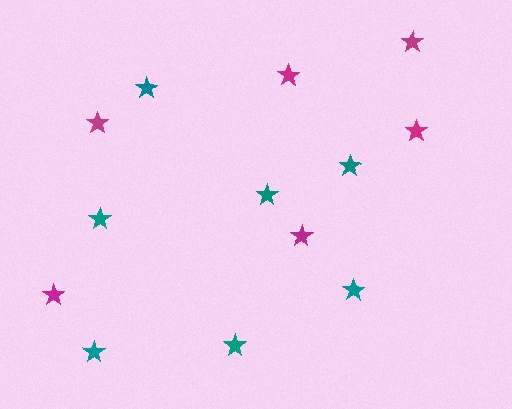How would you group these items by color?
There are 2 groups: one group of teal stars (7) and one group of magenta stars (6).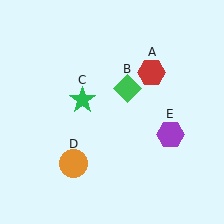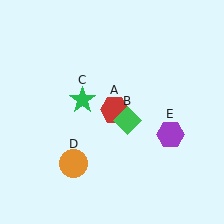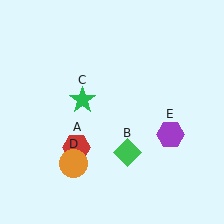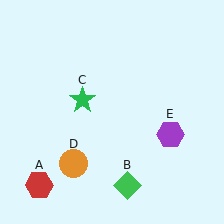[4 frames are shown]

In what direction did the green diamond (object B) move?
The green diamond (object B) moved down.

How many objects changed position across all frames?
2 objects changed position: red hexagon (object A), green diamond (object B).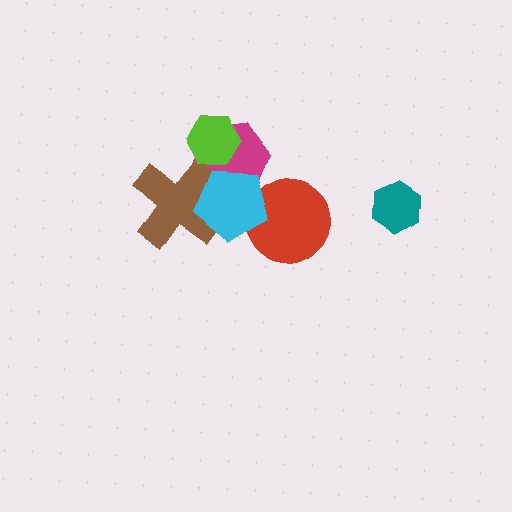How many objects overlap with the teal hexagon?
0 objects overlap with the teal hexagon.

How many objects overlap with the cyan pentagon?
3 objects overlap with the cyan pentagon.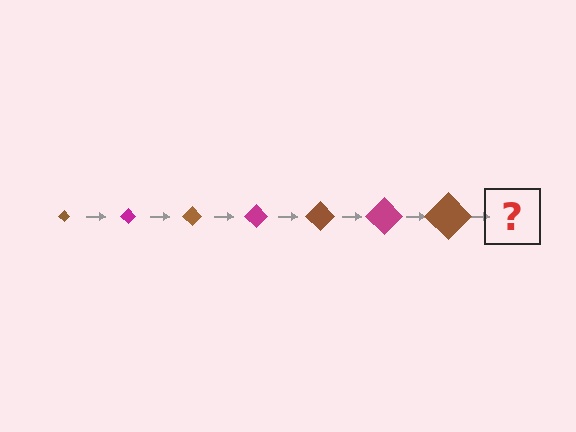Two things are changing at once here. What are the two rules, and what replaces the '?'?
The two rules are that the diamond grows larger each step and the color cycles through brown and magenta. The '?' should be a magenta diamond, larger than the previous one.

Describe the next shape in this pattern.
It should be a magenta diamond, larger than the previous one.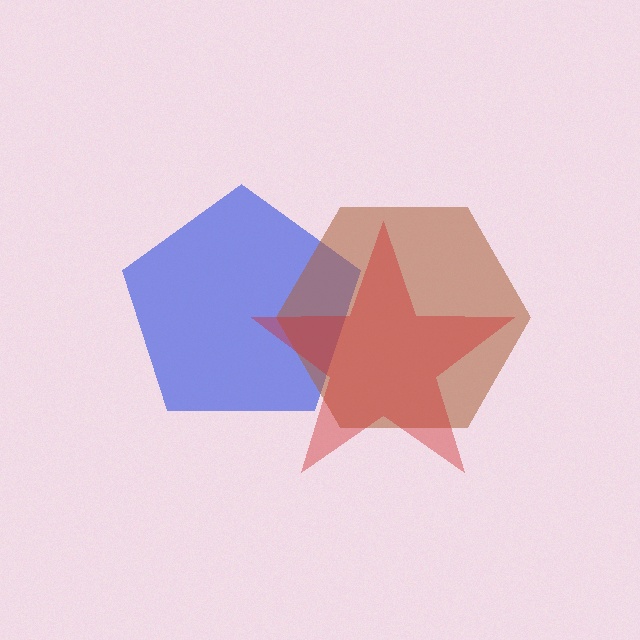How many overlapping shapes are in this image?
There are 3 overlapping shapes in the image.